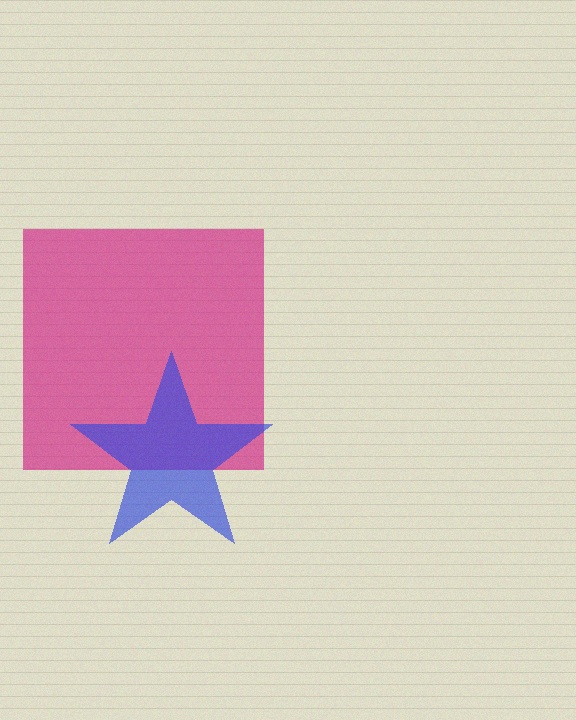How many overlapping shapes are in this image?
There are 2 overlapping shapes in the image.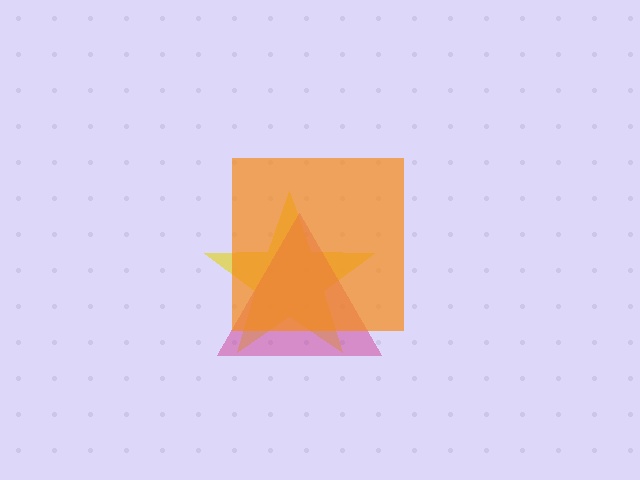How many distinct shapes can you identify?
There are 3 distinct shapes: a yellow star, a magenta triangle, an orange square.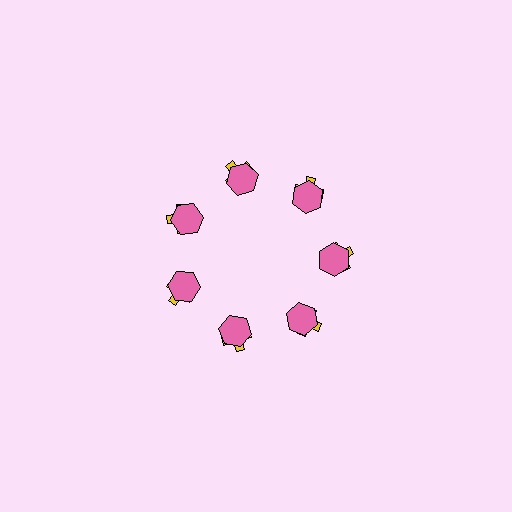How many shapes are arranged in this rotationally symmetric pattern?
There are 14 shapes, arranged in 7 groups of 2.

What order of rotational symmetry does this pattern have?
This pattern has 7-fold rotational symmetry.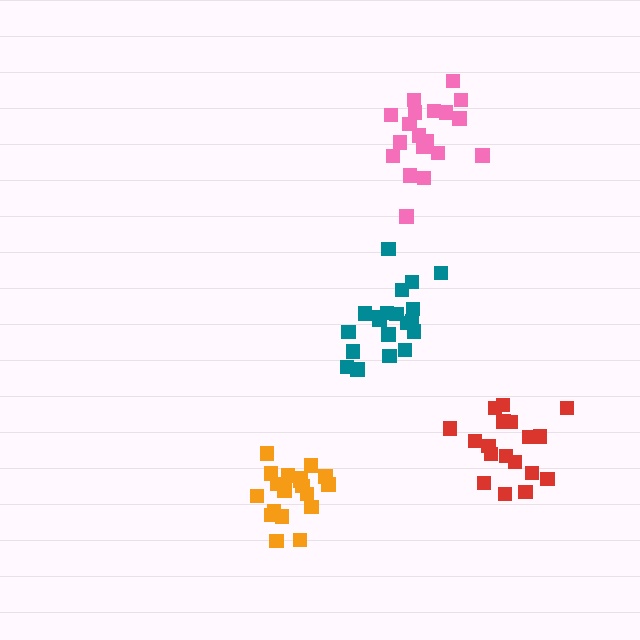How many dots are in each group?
Group 1: 19 dots, Group 2: 18 dots, Group 3: 19 dots, Group 4: 20 dots (76 total).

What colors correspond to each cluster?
The clusters are colored: orange, red, pink, teal.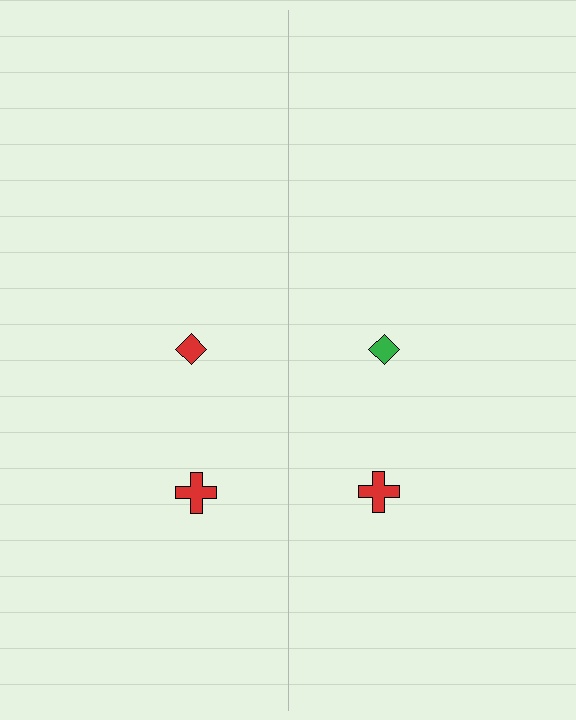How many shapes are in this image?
There are 4 shapes in this image.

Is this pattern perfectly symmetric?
No, the pattern is not perfectly symmetric. The green diamond on the right side breaks the symmetry — its mirror counterpart is red.